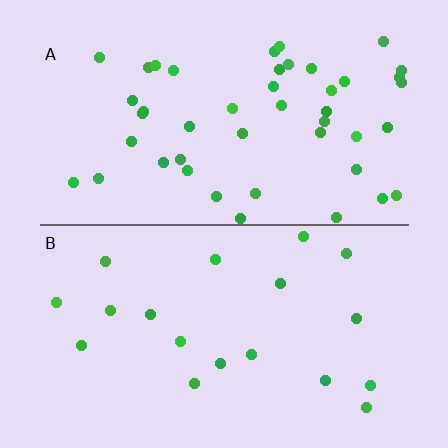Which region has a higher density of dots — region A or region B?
A (the top).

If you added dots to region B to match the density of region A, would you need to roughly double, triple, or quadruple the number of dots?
Approximately double.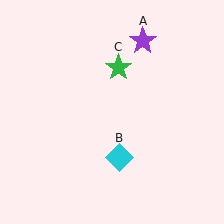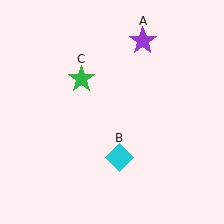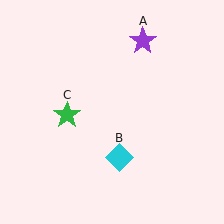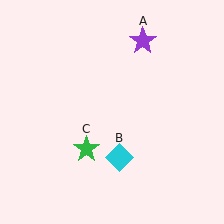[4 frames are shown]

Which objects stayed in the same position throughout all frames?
Purple star (object A) and cyan diamond (object B) remained stationary.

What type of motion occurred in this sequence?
The green star (object C) rotated counterclockwise around the center of the scene.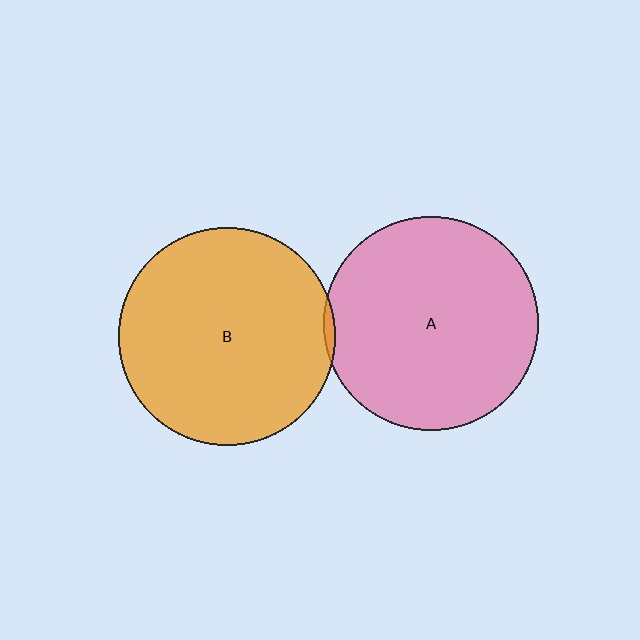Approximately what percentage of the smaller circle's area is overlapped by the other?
Approximately 5%.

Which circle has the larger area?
Circle B (orange).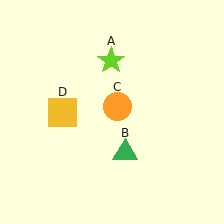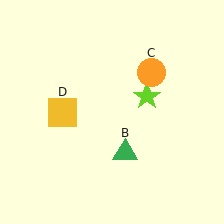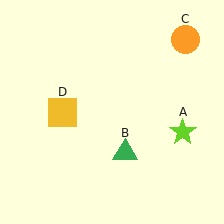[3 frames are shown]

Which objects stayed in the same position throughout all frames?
Green triangle (object B) and yellow square (object D) remained stationary.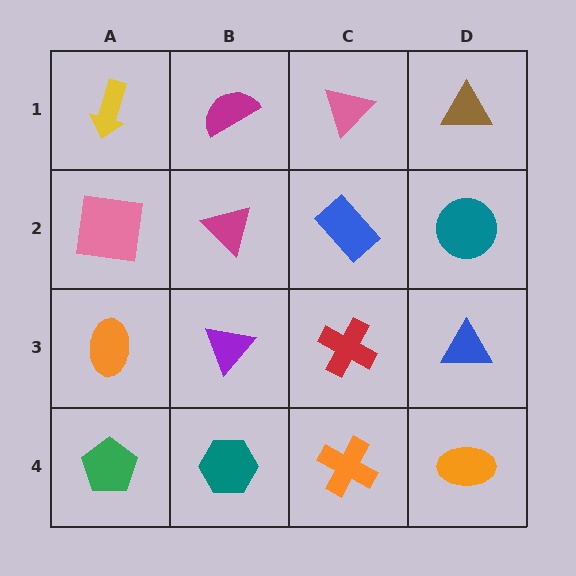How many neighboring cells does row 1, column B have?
3.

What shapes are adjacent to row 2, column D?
A brown triangle (row 1, column D), a blue triangle (row 3, column D), a blue rectangle (row 2, column C).